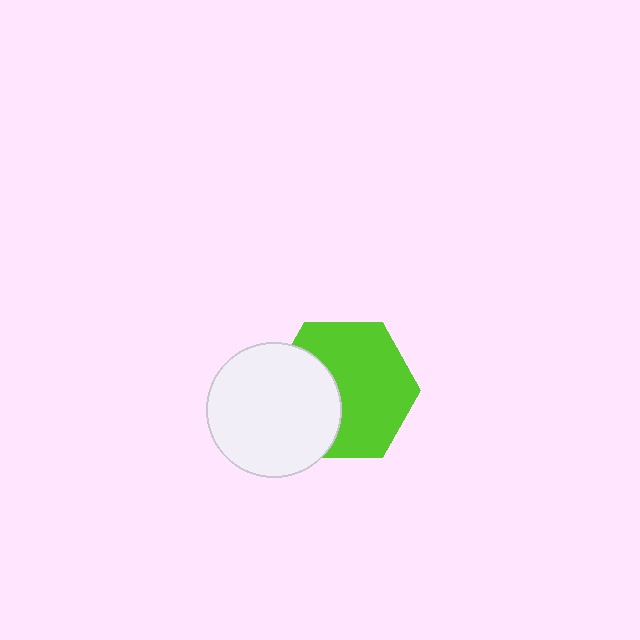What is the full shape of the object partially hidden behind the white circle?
The partially hidden object is a lime hexagon.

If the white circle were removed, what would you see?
You would see the complete lime hexagon.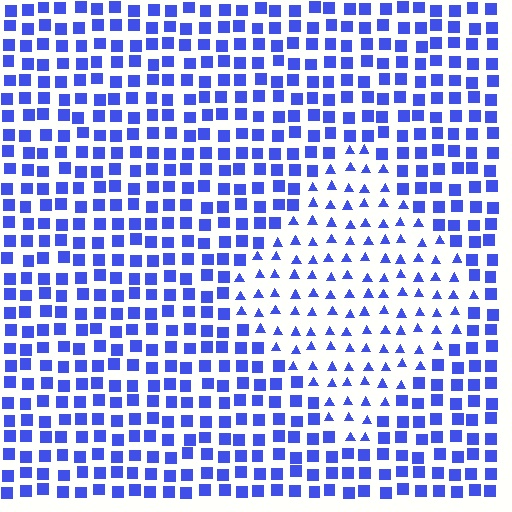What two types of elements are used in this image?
The image uses triangles inside the diamond region and squares outside it.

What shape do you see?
I see a diamond.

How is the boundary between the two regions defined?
The boundary is defined by a change in element shape: triangles inside vs. squares outside. All elements share the same color and spacing.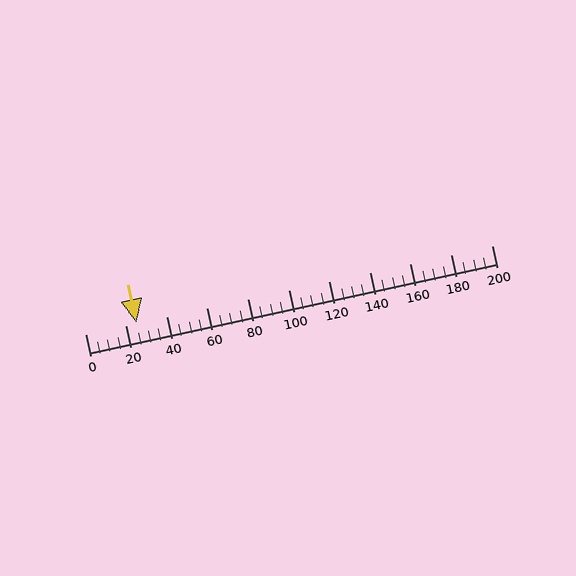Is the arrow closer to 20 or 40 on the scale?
The arrow is closer to 20.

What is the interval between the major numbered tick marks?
The major tick marks are spaced 20 units apart.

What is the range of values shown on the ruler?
The ruler shows values from 0 to 200.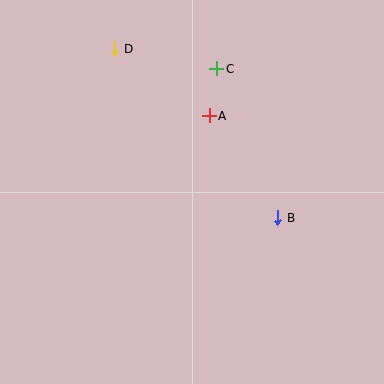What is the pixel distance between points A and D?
The distance between A and D is 116 pixels.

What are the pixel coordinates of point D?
Point D is at (115, 49).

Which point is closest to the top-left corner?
Point D is closest to the top-left corner.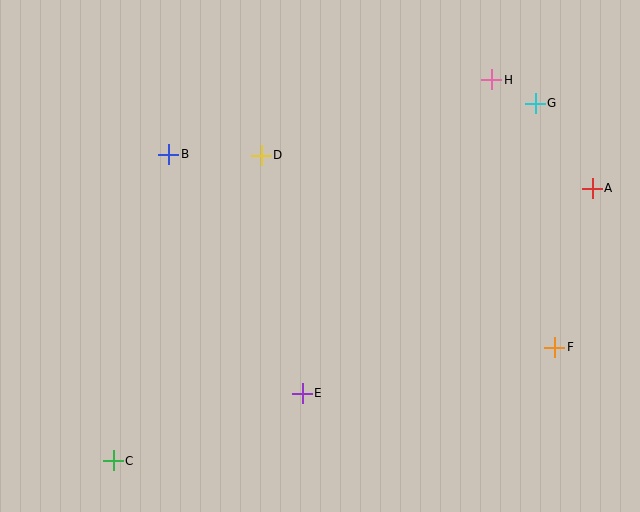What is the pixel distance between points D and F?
The distance between D and F is 351 pixels.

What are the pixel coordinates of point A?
Point A is at (592, 188).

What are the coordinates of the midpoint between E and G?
The midpoint between E and G is at (419, 248).